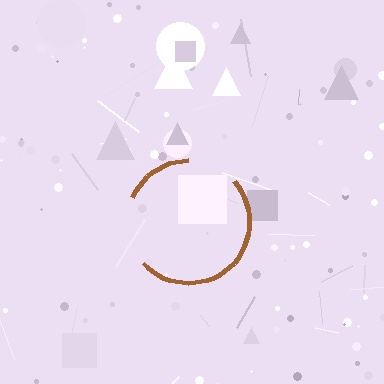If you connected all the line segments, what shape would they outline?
They would outline a circle.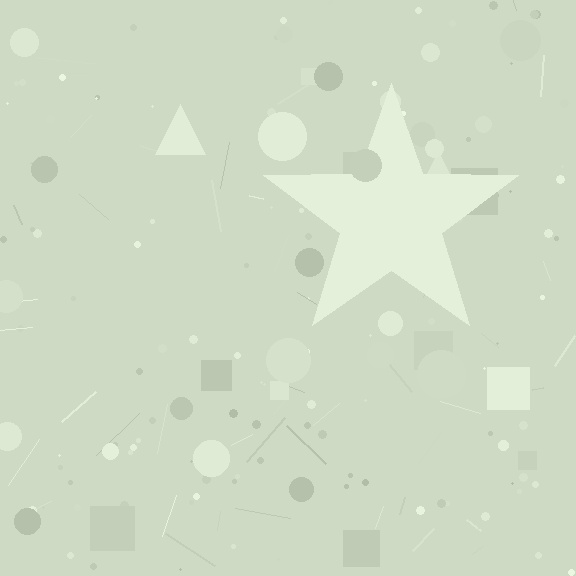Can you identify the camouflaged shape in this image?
The camouflaged shape is a star.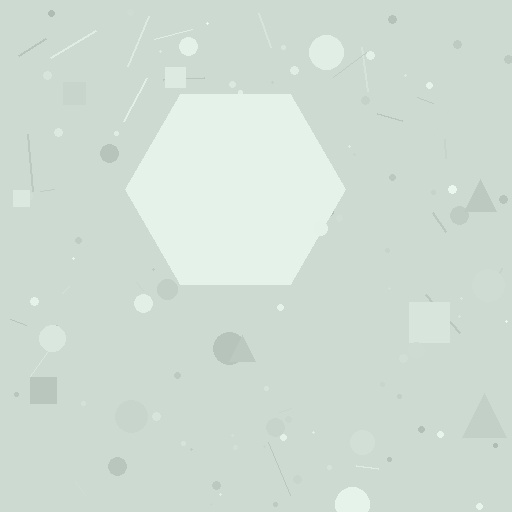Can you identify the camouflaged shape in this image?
The camouflaged shape is a hexagon.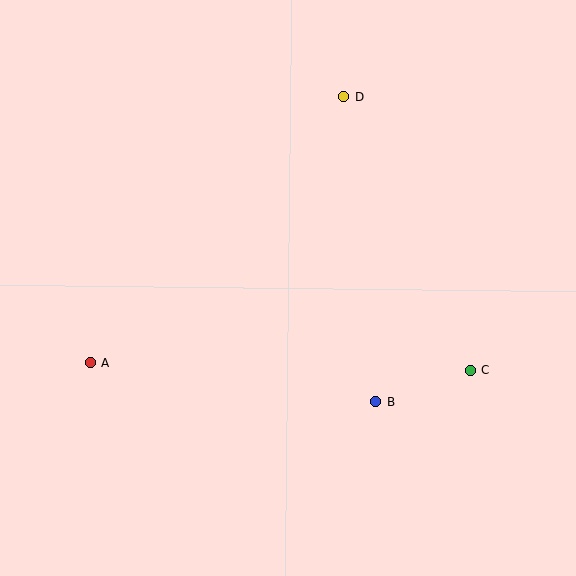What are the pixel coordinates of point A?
Point A is at (90, 363).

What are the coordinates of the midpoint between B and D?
The midpoint between B and D is at (360, 249).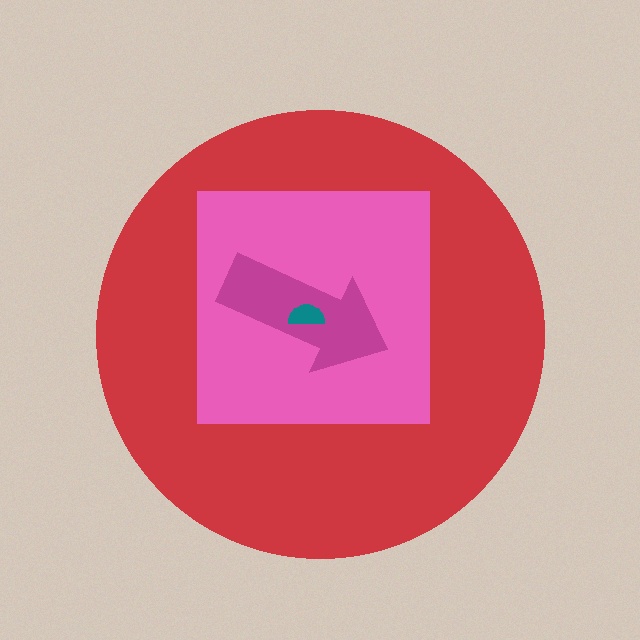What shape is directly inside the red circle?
The pink square.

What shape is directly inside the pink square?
The magenta arrow.